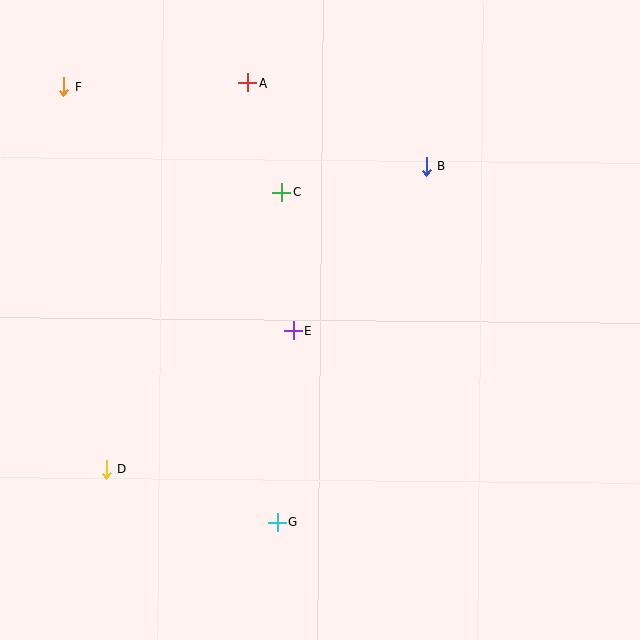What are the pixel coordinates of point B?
Point B is at (427, 166).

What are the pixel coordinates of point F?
Point F is at (64, 87).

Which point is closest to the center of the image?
Point E at (293, 330) is closest to the center.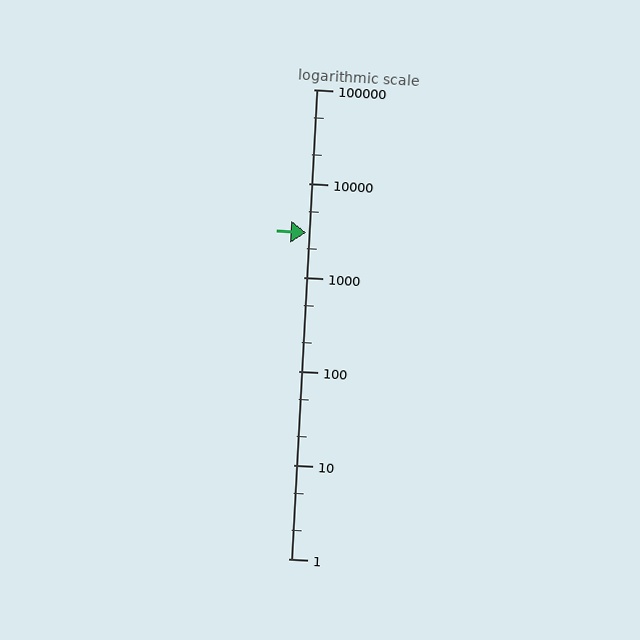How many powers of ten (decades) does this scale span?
The scale spans 5 decades, from 1 to 100000.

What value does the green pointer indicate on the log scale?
The pointer indicates approximately 3000.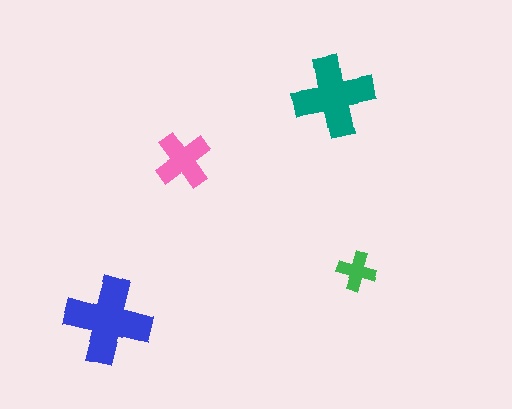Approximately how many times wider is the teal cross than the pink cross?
About 1.5 times wider.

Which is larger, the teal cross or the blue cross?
The blue one.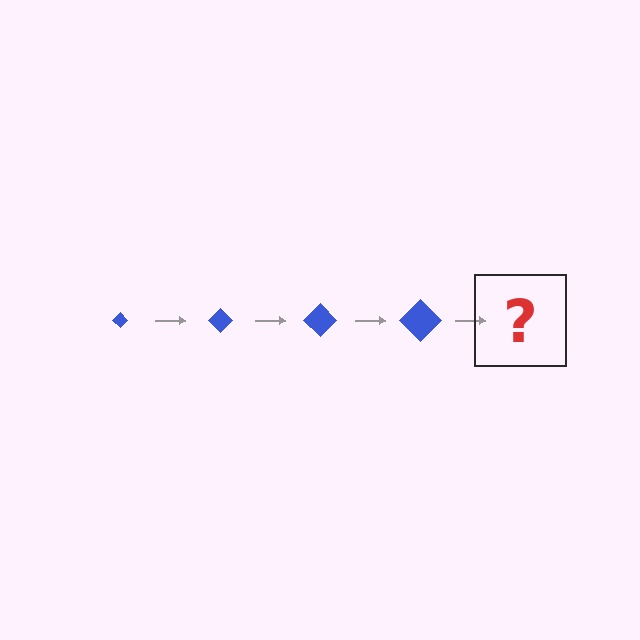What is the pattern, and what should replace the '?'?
The pattern is that the diamond gets progressively larger each step. The '?' should be a blue diamond, larger than the previous one.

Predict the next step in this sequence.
The next step is a blue diamond, larger than the previous one.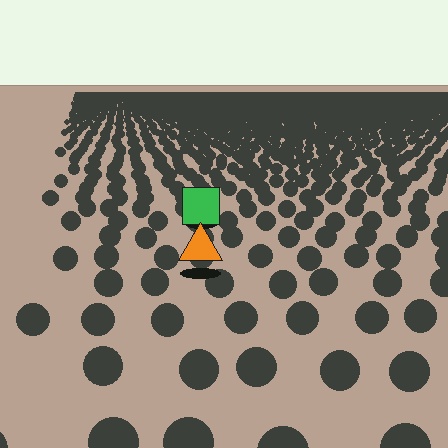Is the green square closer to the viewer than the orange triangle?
No. The orange triangle is closer — you can tell from the texture gradient: the ground texture is coarser near it.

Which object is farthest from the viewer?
The green square is farthest from the viewer. It appears smaller and the ground texture around it is denser.